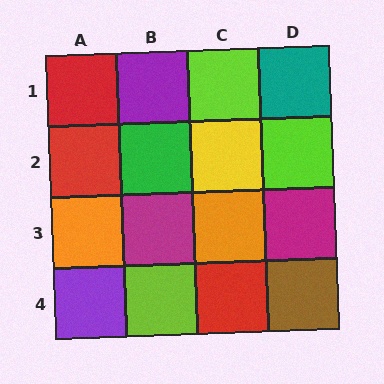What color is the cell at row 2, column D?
Lime.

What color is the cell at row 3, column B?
Magenta.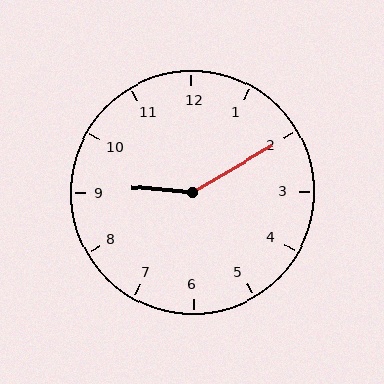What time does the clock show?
9:10.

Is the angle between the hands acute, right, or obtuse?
It is obtuse.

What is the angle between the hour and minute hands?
Approximately 145 degrees.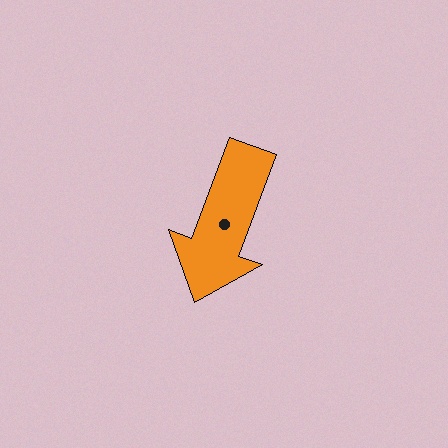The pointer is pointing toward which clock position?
Roughly 7 o'clock.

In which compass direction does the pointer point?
South.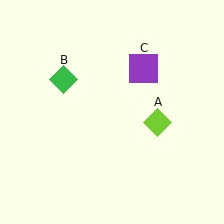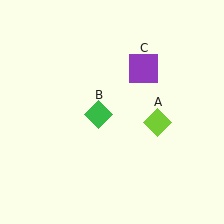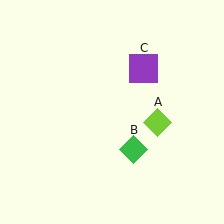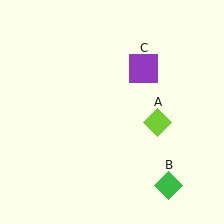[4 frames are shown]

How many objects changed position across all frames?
1 object changed position: green diamond (object B).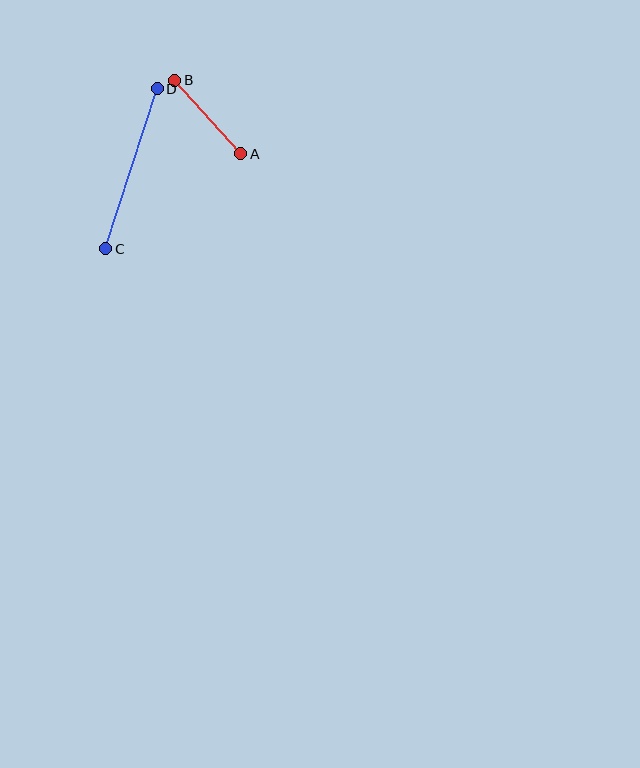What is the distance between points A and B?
The distance is approximately 99 pixels.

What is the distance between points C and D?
The distance is approximately 168 pixels.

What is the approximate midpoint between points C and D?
The midpoint is at approximately (131, 169) pixels.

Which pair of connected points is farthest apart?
Points C and D are farthest apart.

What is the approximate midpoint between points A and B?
The midpoint is at approximately (208, 117) pixels.